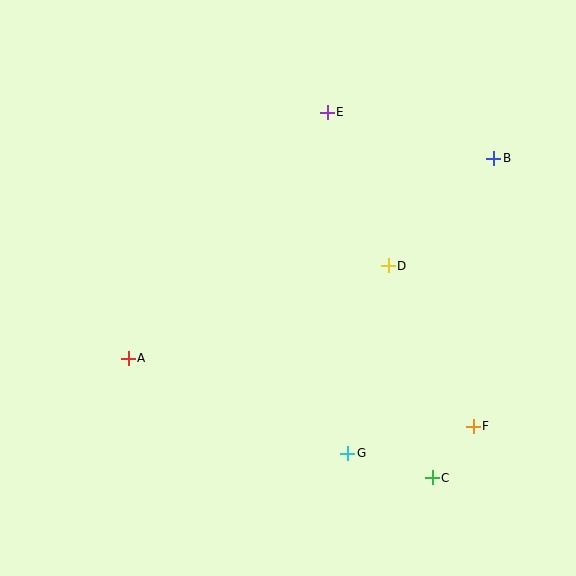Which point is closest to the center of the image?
Point D at (388, 266) is closest to the center.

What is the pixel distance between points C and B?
The distance between C and B is 325 pixels.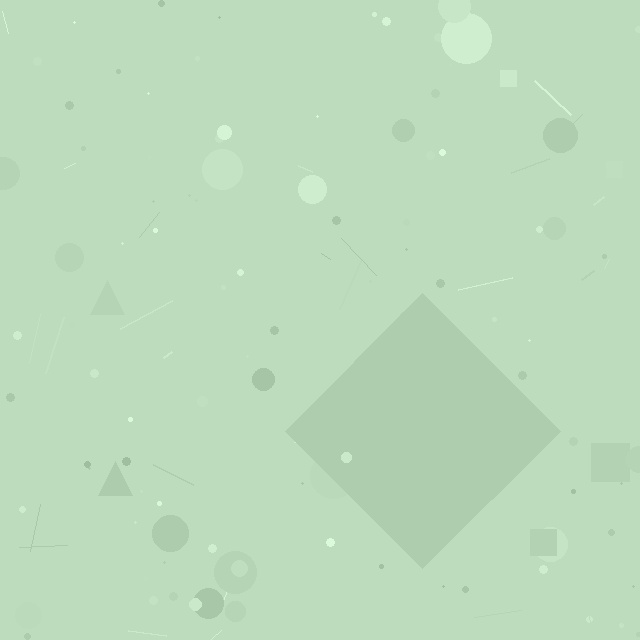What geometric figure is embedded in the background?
A diamond is embedded in the background.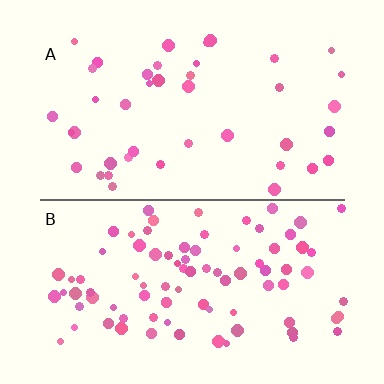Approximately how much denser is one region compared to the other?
Approximately 2.2× — region B over region A.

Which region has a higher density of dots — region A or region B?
B (the bottom).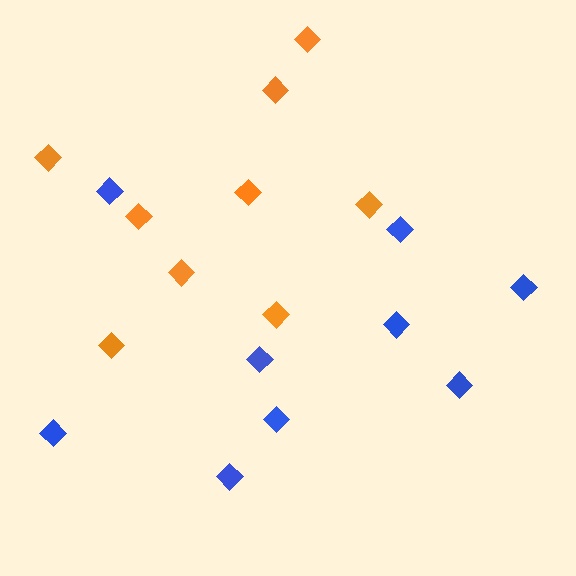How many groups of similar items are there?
There are 2 groups: one group of orange diamonds (9) and one group of blue diamonds (9).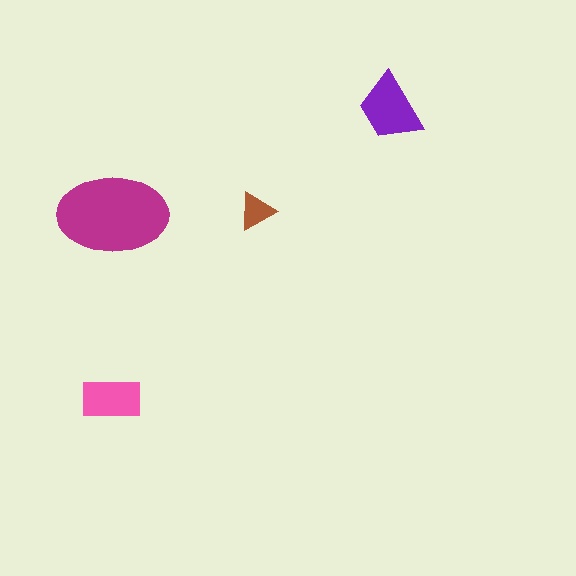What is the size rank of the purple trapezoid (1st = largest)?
2nd.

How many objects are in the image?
There are 4 objects in the image.